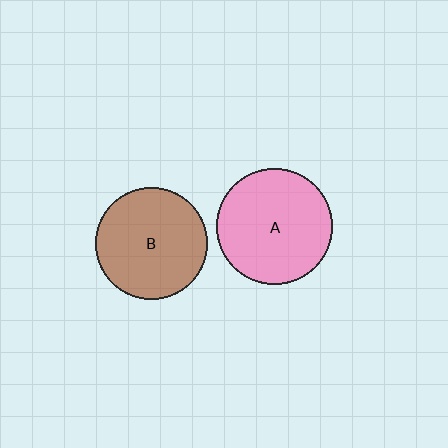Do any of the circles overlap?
No, none of the circles overlap.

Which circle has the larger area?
Circle A (pink).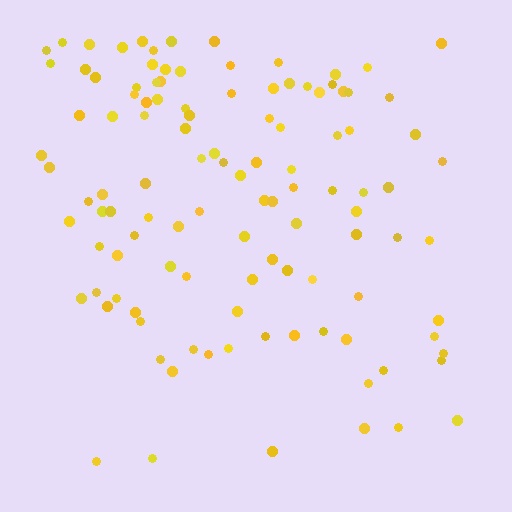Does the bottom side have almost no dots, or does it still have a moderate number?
Still a moderate number, just noticeably fewer than the top.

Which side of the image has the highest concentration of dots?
The top.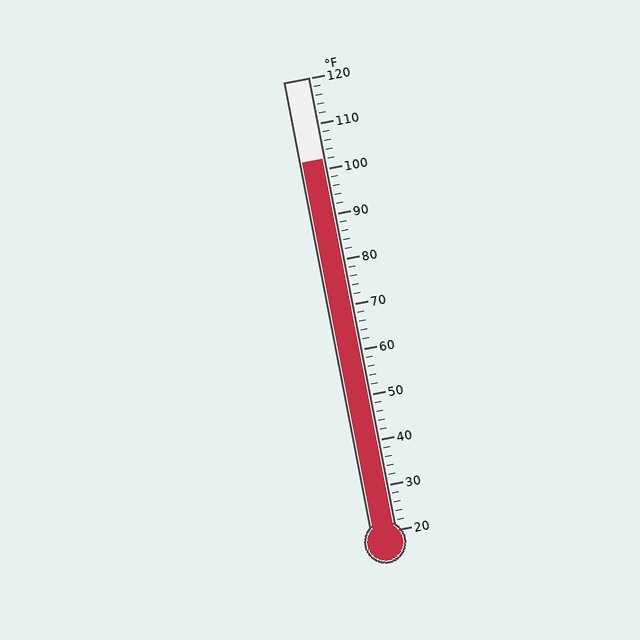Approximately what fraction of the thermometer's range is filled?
The thermometer is filled to approximately 80% of its range.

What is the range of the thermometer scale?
The thermometer scale ranges from 20°F to 120°F.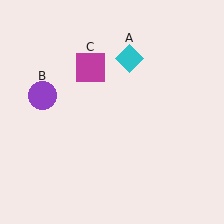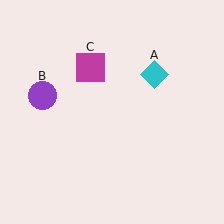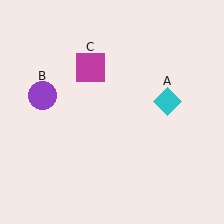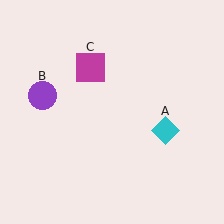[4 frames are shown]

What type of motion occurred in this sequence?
The cyan diamond (object A) rotated clockwise around the center of the scene.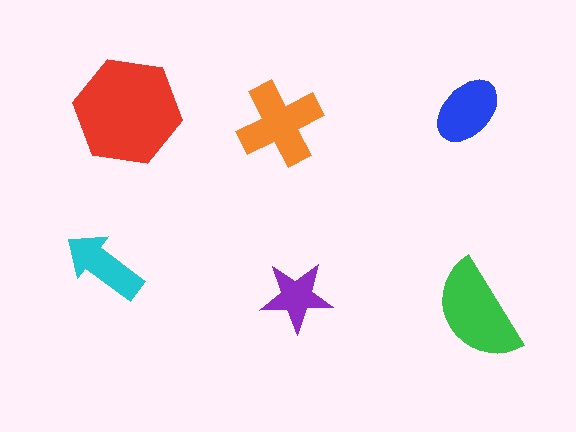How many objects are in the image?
There are 6 objects in the image.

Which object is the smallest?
The purple star.